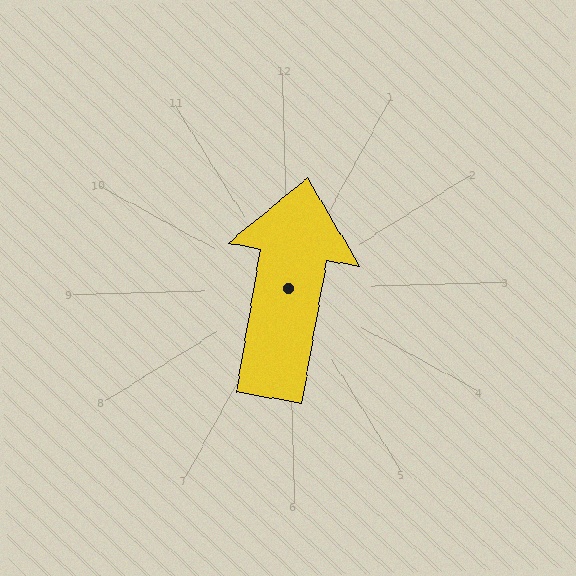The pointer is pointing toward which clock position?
Roughly 12 o'clock.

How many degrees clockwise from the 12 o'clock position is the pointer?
Approximately 12 degrees.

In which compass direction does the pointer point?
North.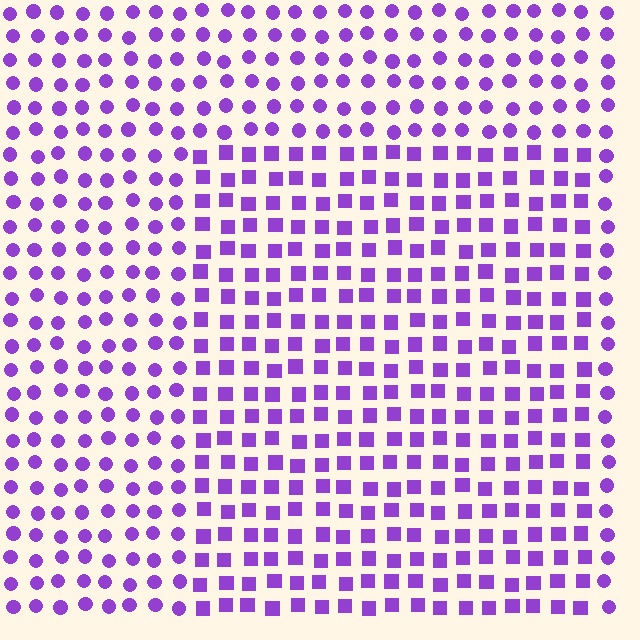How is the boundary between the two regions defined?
The boundary is defined by a change in element shape: squares inside vs. circles outside. All elements share the same color and spacing.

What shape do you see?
I see a rectangle.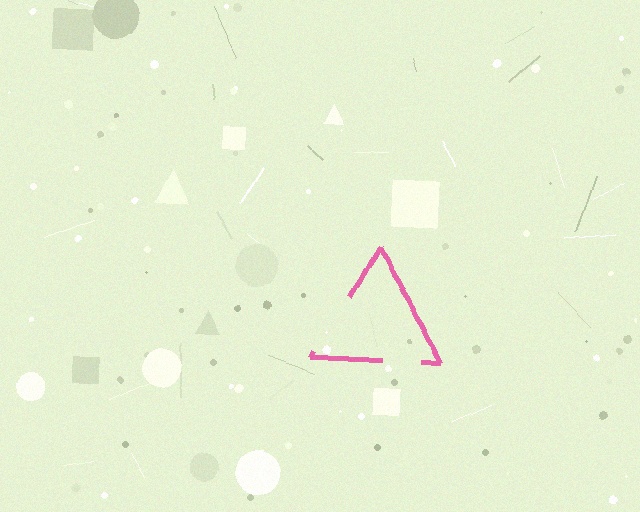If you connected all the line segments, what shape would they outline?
They would outline a triangle.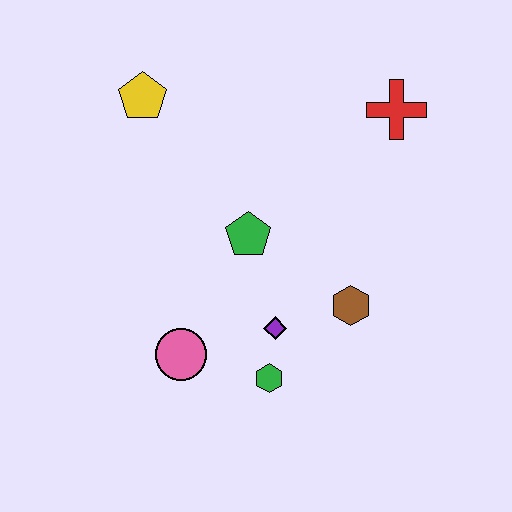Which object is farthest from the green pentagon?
The red cross is farthest from the green pentagon.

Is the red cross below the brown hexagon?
No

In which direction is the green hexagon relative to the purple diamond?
The green hexagon is below the purple diamond.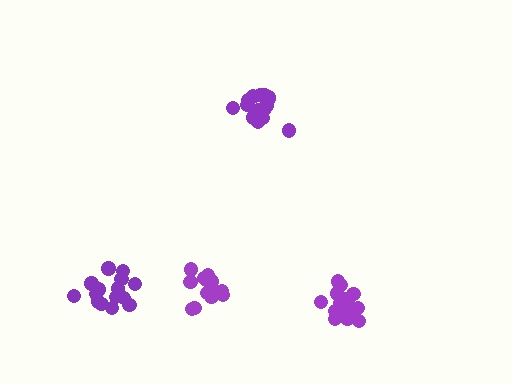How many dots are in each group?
Group 1: 18 dots, Group 2: 15 dots, Group 3: 17 dots, Group 4: 13 dots (63 total).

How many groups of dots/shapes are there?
There are 4 groups.